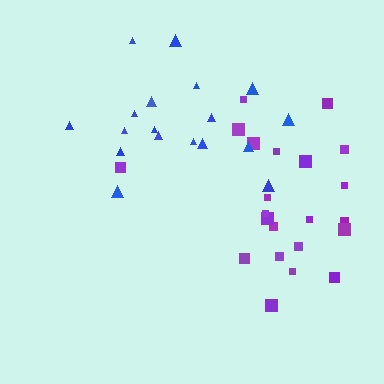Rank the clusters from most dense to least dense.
blue, purple.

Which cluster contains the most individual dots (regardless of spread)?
Purple (22).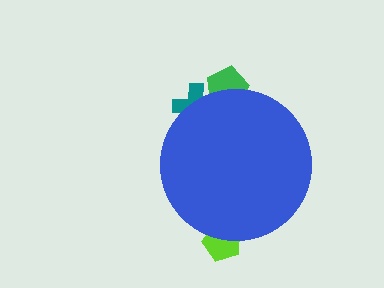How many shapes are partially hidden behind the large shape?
3 shapes are partially hidden.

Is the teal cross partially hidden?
Yes, the teal cross is partially hidden behind the blue circle.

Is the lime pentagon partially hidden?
Yes, the lime pentagon is partially hidden behind the blue circle.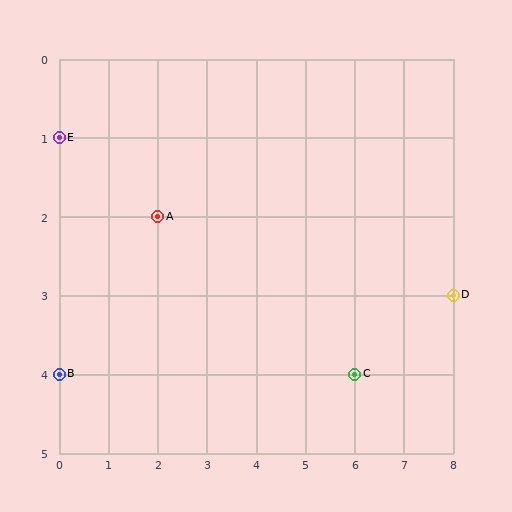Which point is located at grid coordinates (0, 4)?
Point B is at (0, 4).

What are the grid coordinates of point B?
Point B is at grid coordinates (0, 4).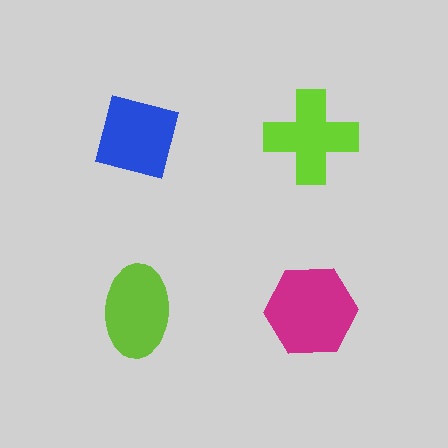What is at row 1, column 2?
A lime cross.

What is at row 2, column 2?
A magenta hexagon.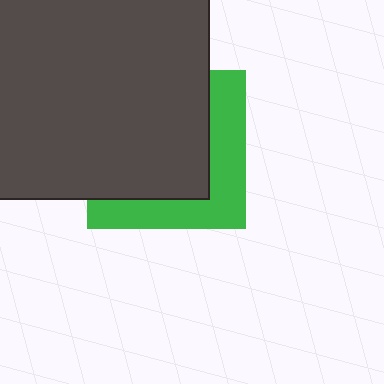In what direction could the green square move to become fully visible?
The green square could move toward the lower-right. That would shift it out from behind the dark gray square entirely.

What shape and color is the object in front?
The object in front is a dark gray square.